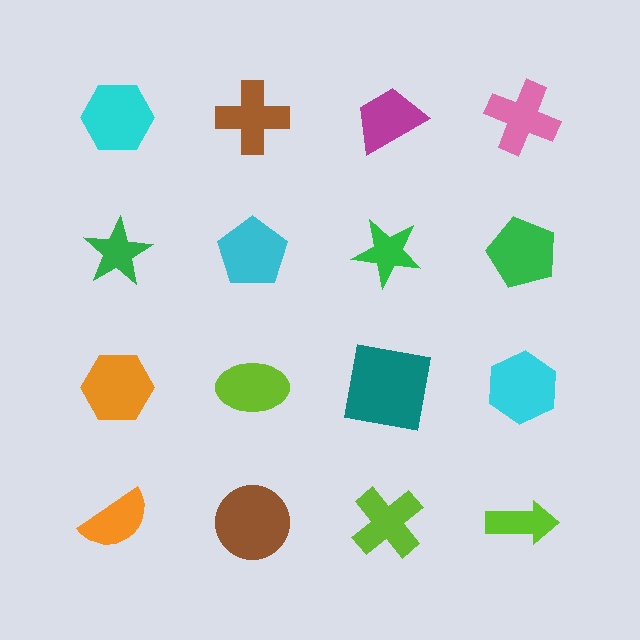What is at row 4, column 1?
An orange semicircle.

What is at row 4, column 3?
A lime cross.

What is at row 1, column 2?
A brown cross.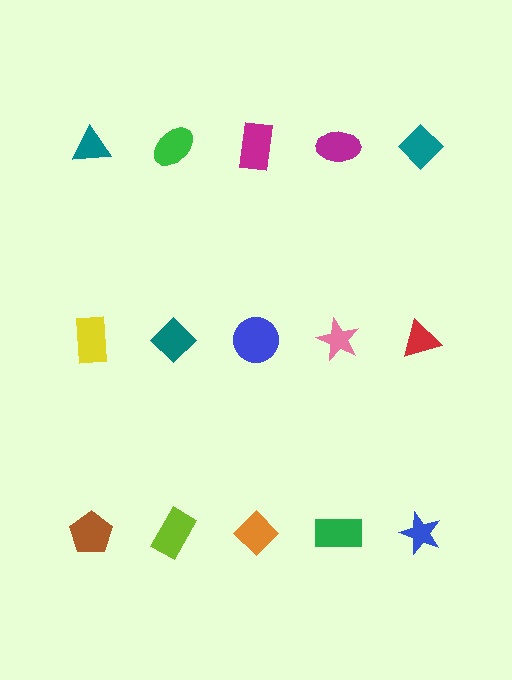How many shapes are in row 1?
5 shapes.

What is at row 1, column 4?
A magenta ellipse.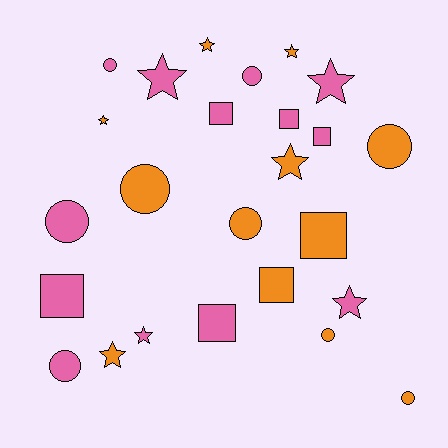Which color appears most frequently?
Pink, with 13 objects.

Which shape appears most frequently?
Circle, with 9 objects.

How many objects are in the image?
There are 25 objects.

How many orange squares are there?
There are 2 orange squares.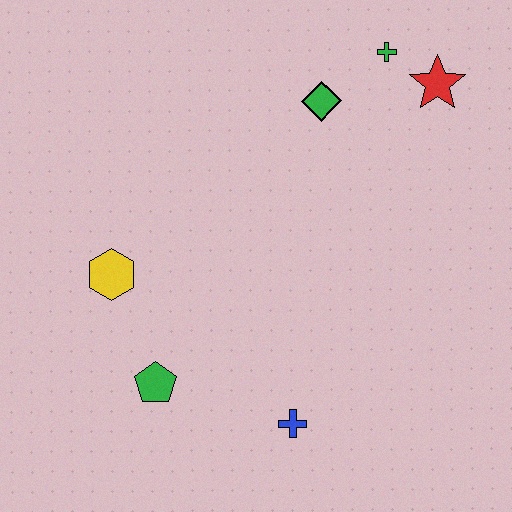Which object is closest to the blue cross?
The green pentagon is closest to the blue cross.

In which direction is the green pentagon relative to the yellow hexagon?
The green pentagon is below the yellow hexagon.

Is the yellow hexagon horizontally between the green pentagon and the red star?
No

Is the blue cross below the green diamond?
Yes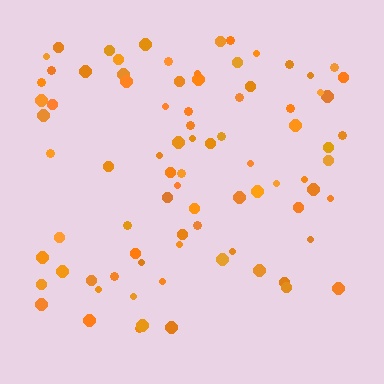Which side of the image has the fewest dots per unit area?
The bottom.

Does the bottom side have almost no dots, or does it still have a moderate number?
Still a moderate number, just noticeably fewer than the top.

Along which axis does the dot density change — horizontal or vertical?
Vertical.